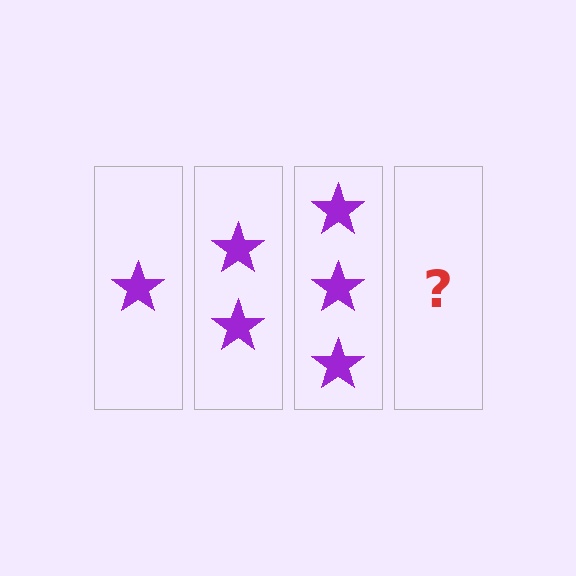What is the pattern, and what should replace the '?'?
The pattern is that each step adds one more star. The '?' should be 4 stars.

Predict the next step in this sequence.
The next step is 4 stars.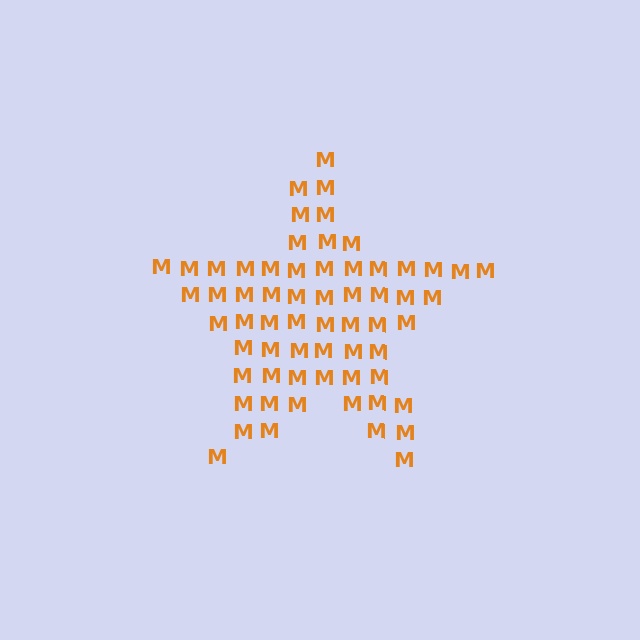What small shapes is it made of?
It is made of small letter M's.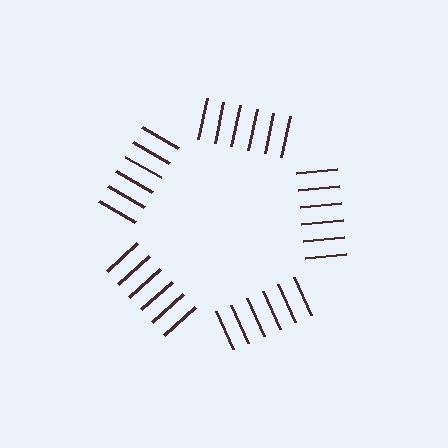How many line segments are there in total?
30 — 6 along each of the 5 edges.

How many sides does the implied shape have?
5 sides — the line-ends trace a pentagon.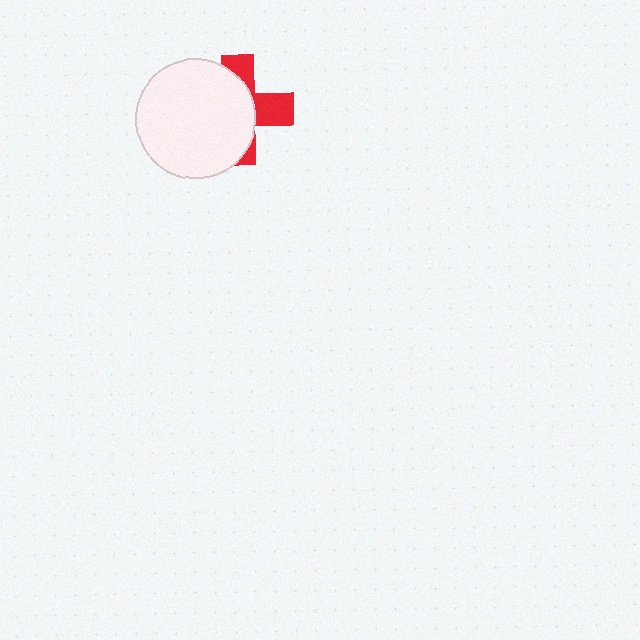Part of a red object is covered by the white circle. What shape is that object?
It is a cross.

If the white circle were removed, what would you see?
You would see the complete red cross.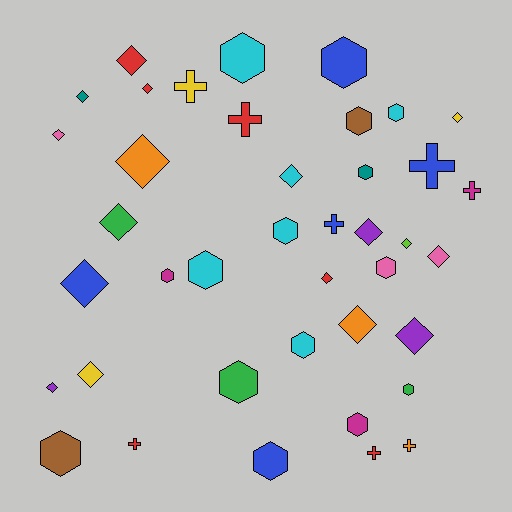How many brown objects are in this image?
There are 2 brown objects.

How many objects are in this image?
There are 40 objects.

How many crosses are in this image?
There are 8 crosses.